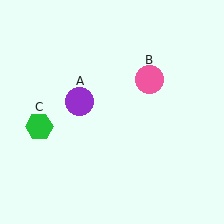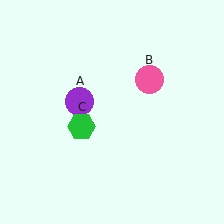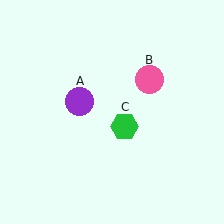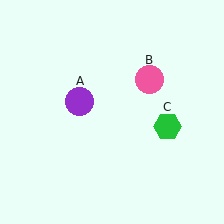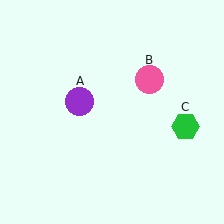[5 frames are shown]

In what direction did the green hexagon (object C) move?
The green hexagon (object C) moved right.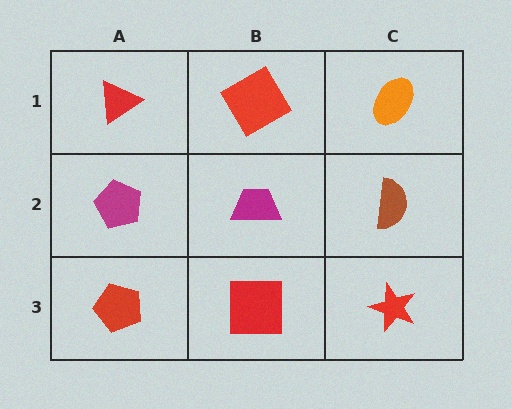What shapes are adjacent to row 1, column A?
A magenta pentagon (row 2, column A), a red diamond (row 1, column B).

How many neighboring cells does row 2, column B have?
4.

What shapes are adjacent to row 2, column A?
A red triangle (row 1, column A), a red pentagon (row 3, column A), a magenta trapezoid (row 2, column B).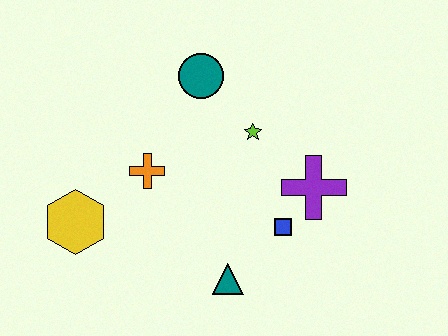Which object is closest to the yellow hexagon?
The orange cross is closest to the yellow hexagon.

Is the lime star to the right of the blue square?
No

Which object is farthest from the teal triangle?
The teal circle is farthest from the teal triangle.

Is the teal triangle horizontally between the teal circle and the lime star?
Yes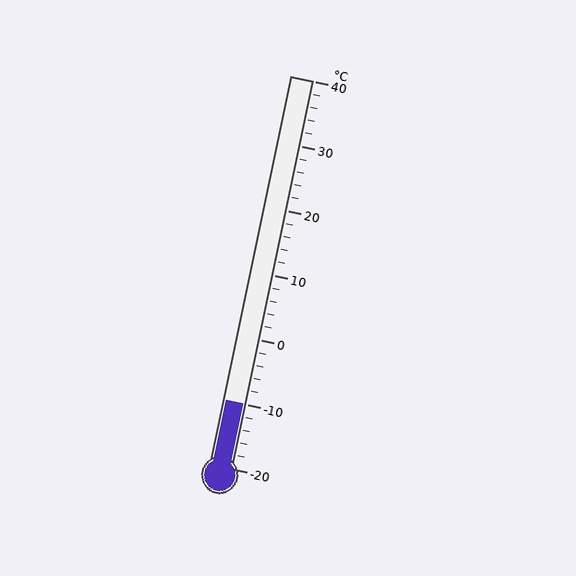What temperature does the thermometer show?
The thermometer shows approximately -10°C.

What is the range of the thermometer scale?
The thermometer scale ranges from -20°C to 40°C.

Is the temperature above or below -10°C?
The temperature is at -10°C.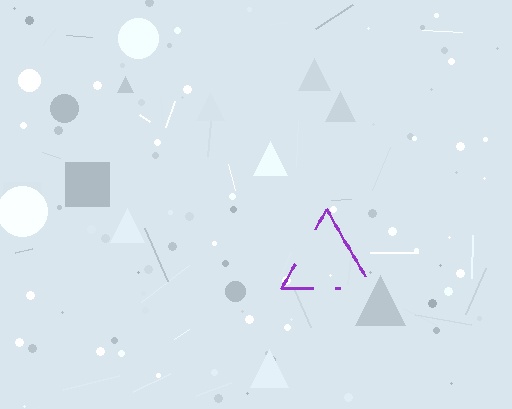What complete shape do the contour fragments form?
The contour fragments form a triangle.